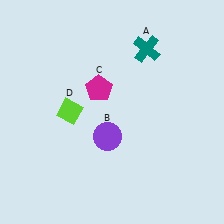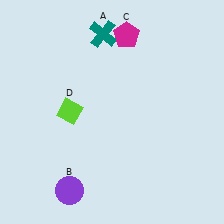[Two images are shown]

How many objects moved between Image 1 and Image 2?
3 objects moved between the two images.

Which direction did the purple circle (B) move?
The purple circle (B) moved down.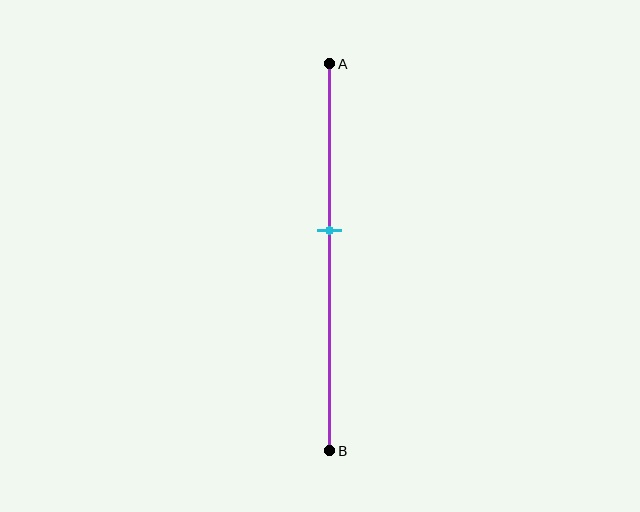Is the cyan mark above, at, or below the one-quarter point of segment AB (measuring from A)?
The cyan mark is below the one-quarter point of segment AB.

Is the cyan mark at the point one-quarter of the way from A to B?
No, the mark is at about 45% from A, not at the 25% one-quarter point.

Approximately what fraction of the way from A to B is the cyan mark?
The cyan mark is approximately 45% of the way from A to B.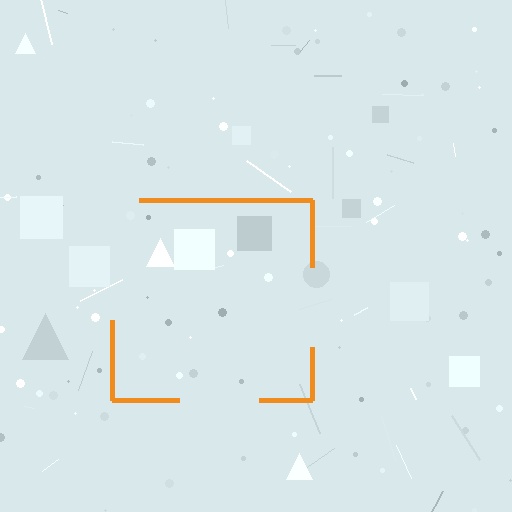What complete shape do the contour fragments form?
The contour fragments form a square.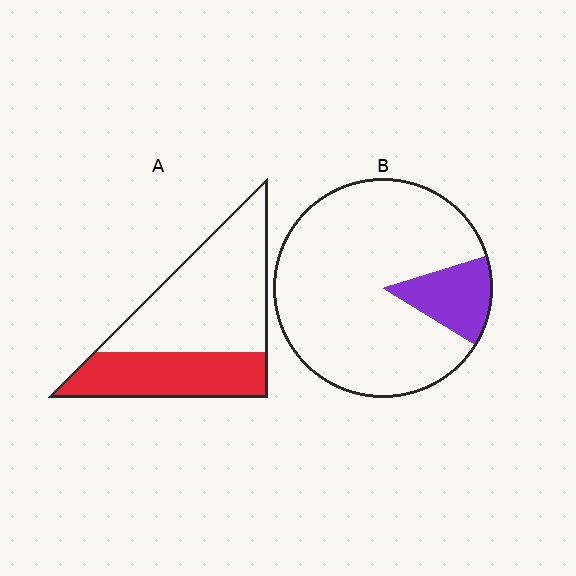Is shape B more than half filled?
No.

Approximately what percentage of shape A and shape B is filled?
A is approximately 35% and B is approximately 15%.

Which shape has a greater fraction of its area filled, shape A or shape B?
Shape A.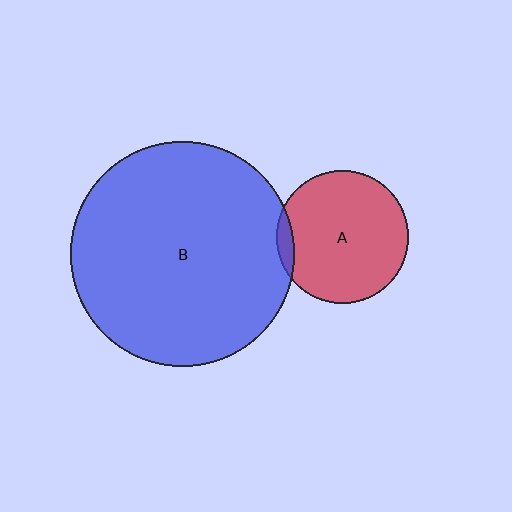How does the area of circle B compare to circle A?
Approximately 2.9 times.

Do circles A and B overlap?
Yes.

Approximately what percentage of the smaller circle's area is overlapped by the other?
Approximately 5%.